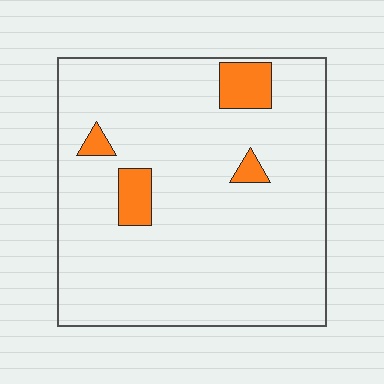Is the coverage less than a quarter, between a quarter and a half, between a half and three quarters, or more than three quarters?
Less than a quarter.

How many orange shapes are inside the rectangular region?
4.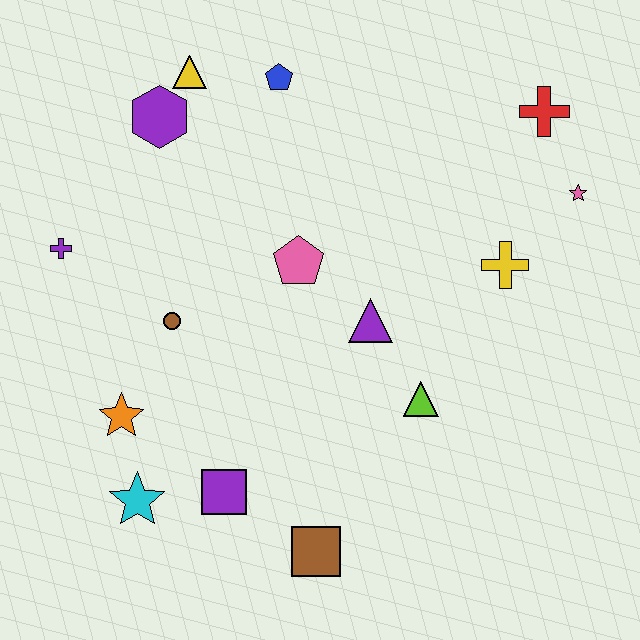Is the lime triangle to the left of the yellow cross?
Yes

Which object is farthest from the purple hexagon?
The brown square is farthest from the purple hexagon.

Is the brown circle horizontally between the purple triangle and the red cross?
No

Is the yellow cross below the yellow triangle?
Yes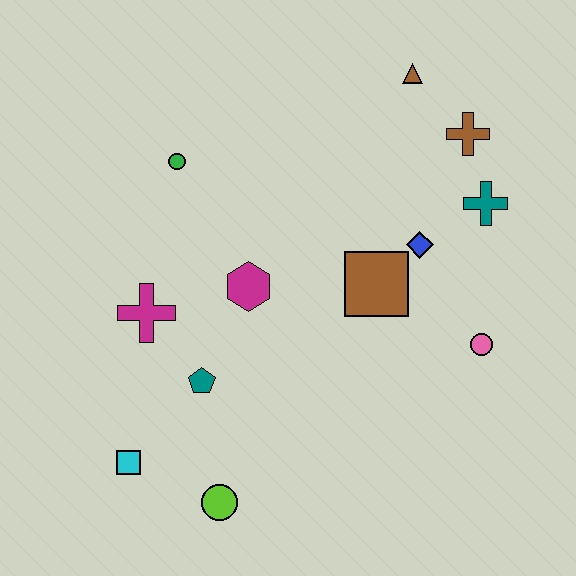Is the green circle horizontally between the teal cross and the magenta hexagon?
No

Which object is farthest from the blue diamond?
The cyan square is farthest from the blue diamond.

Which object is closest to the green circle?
The magenta hexagon is closest to the green circle.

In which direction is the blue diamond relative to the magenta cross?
The blue diamond is to the right of the magenta cross.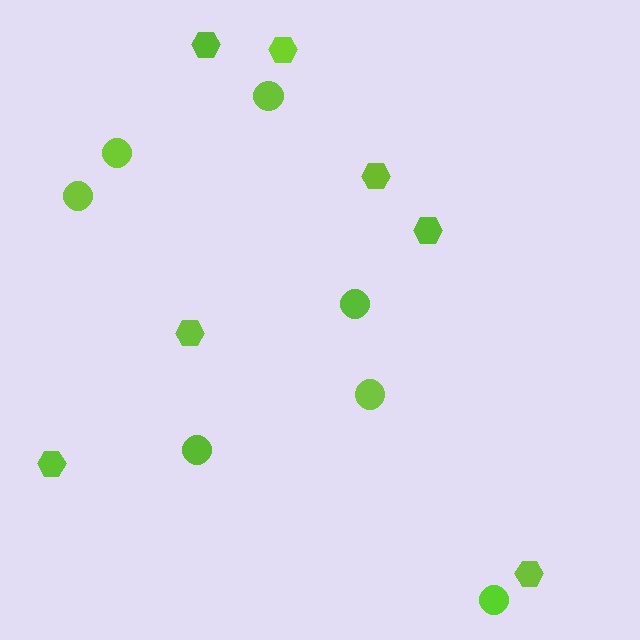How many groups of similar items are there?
There are 2 groups: one group of hexagons (7) and one group of circles (7).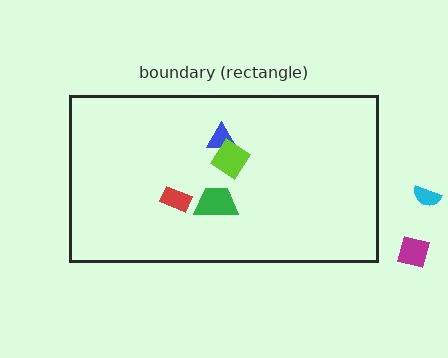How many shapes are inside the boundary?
4 inside, 2 outside.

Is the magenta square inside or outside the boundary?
Outside.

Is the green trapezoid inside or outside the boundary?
Inside.